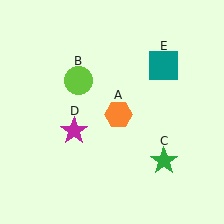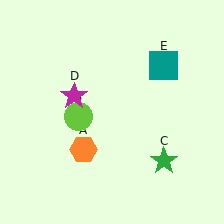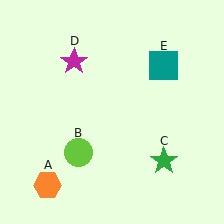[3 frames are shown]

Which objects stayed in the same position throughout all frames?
Green star (object C) and teal square (object E) remained stationary.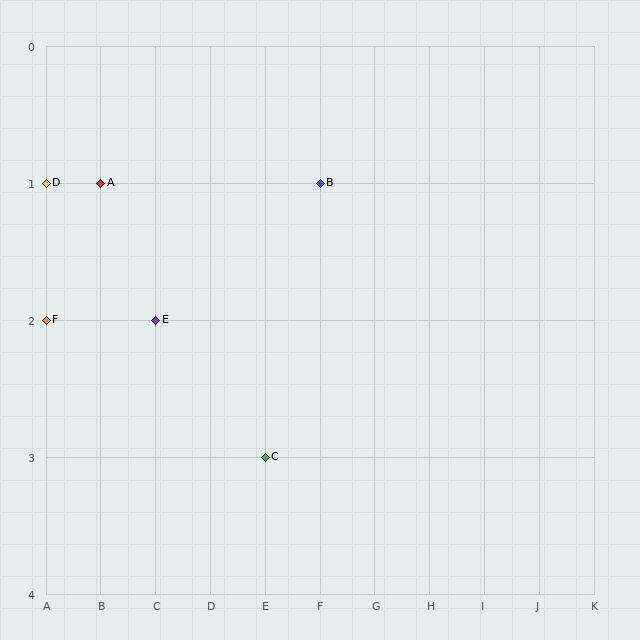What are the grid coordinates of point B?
Point B is at grid coordinates (F, 1).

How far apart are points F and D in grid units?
Points F and D are 1 row apart.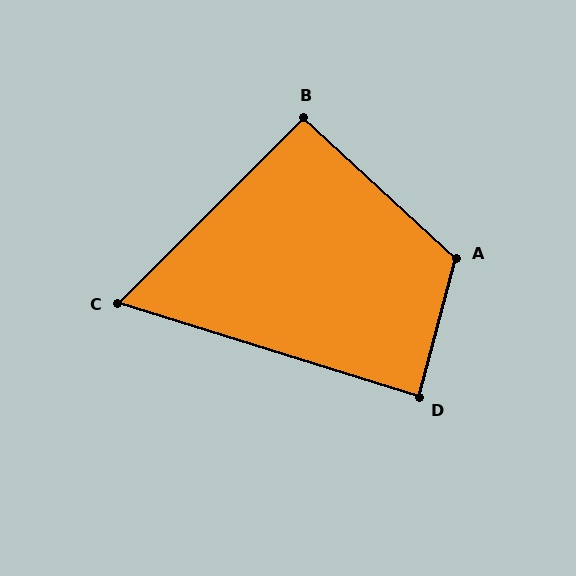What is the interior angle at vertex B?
Approximately 92 degrees (approximately right).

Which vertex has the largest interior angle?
A, at approximately 118 degrees.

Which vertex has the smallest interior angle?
C, at approximately 62 degrees.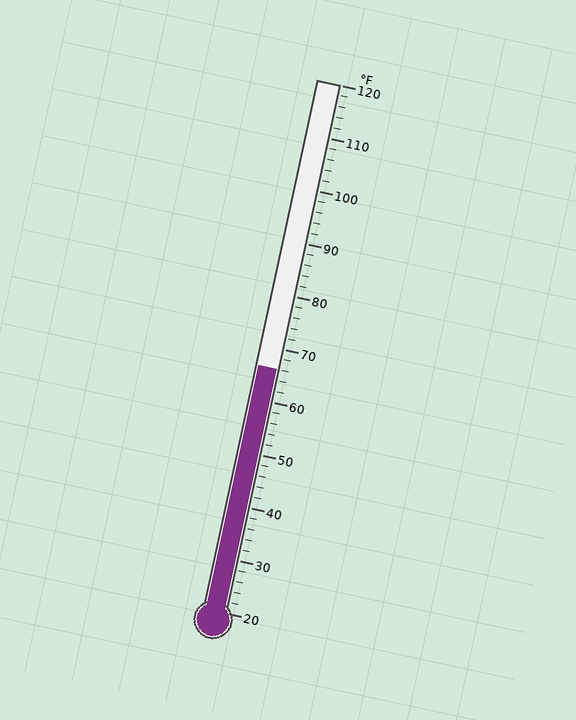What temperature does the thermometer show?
The thermometer shows approximately 66°F.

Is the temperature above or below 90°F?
The temperature is below 90°F.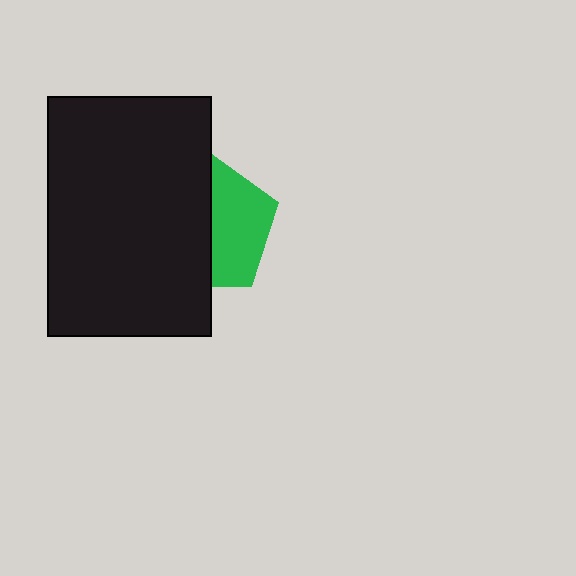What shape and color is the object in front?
The object in front is a black rectangle.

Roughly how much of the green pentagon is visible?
About half of it is visible (roughly 45%).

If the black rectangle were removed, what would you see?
You would see the complete green pentagon.